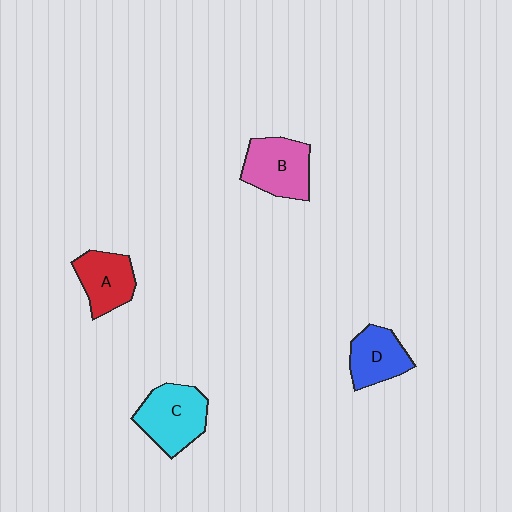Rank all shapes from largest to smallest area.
From largest to smallest: C (cyan), B (pink), A (red), D (blue).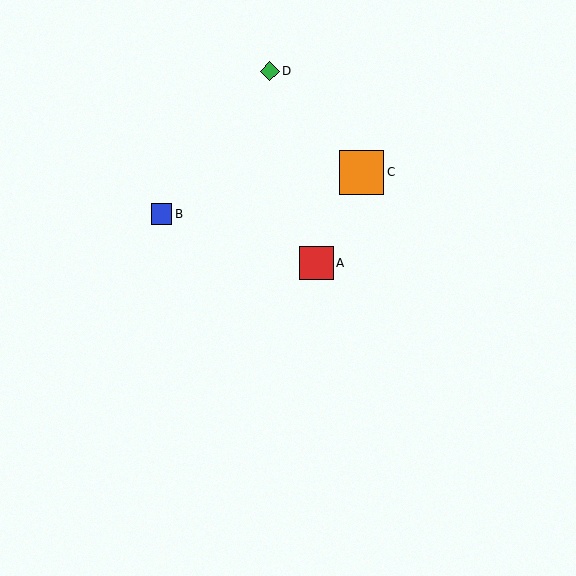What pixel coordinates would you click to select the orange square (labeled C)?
Click at (362, 172) to select the orange square C.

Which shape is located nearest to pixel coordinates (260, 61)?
The green diamond (labeled D) at (270, 71) is nearest to that location.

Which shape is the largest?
The orange square (labeled C) is the largest.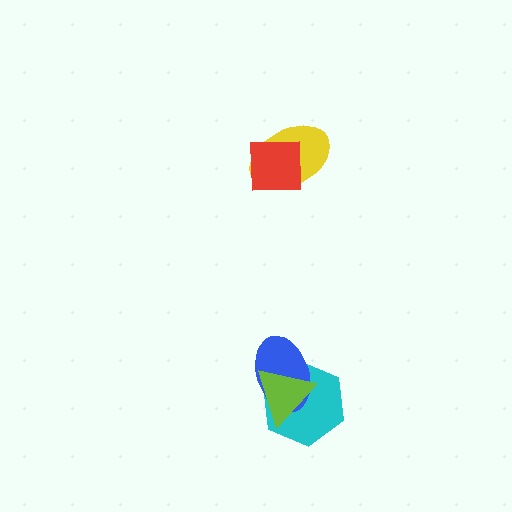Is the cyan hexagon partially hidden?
Yes, it is partially covered by another shape.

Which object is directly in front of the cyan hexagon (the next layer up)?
The blue ellipse is directly in front of the cyan hexagon.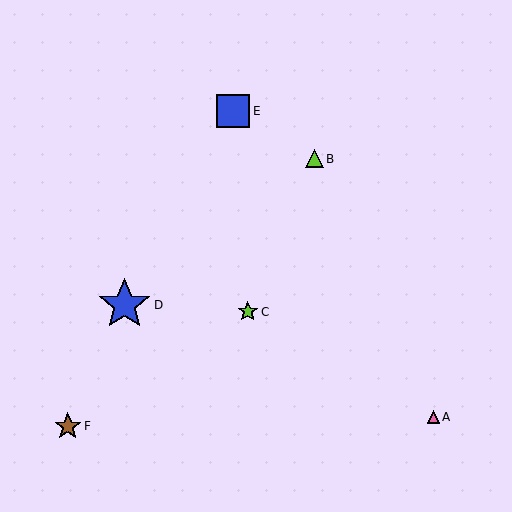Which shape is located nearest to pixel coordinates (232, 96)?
The blue square (labeled E) at (233, 111) is nearest to that location.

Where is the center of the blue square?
The center of the blue square is at (233, 111).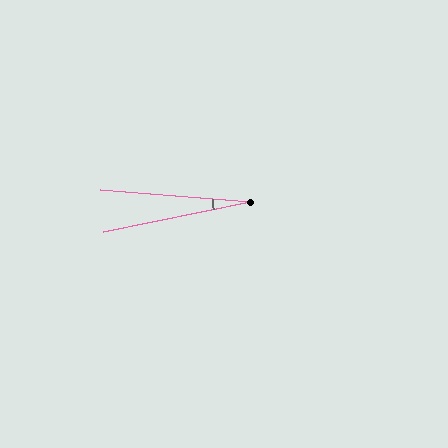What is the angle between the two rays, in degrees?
Approximately 16 degrees.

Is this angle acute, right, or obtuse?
It is acute.